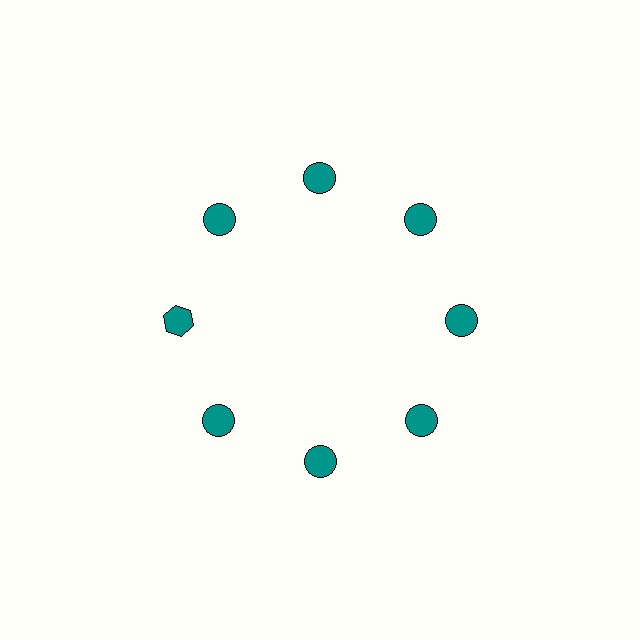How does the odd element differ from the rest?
It has a different shape: hexagon instead of circle.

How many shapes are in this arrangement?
There are 8 shapes arranged in a ring pattern.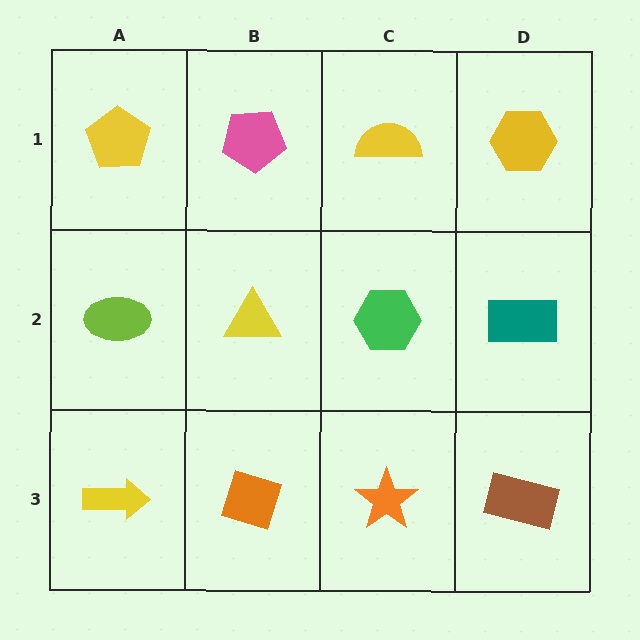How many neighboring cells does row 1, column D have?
2.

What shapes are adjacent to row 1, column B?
A yellow triangle (row 2, column B), a yellow pentagon (row 1, column A), a yellow semicircle (row 1, column C).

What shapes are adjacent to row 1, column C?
A green hexagon (row 2, column C), a pink pentagon (row 1, column B), a yellow hexagon (row 1, column D).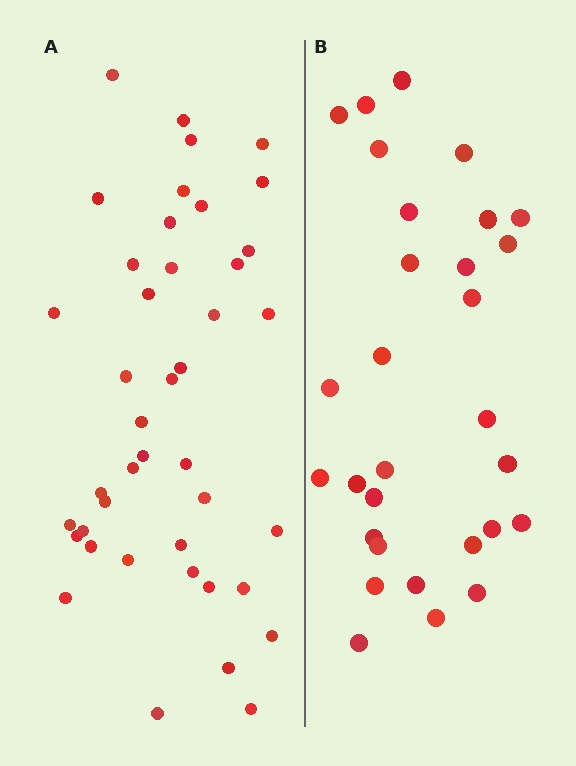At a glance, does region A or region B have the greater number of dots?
Region A (the left region) has more dots.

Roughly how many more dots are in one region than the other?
Region A has roughly 12 or so more dots than region B.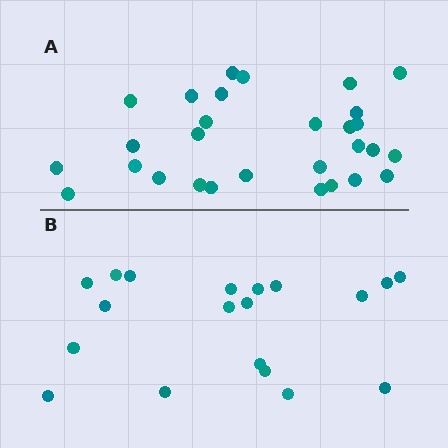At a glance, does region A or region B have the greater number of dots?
Region A (the top region) has more dots.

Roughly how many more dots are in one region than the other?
Region A has roughly 10 or so more dots than region B.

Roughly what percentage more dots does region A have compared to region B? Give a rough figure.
About 55% more.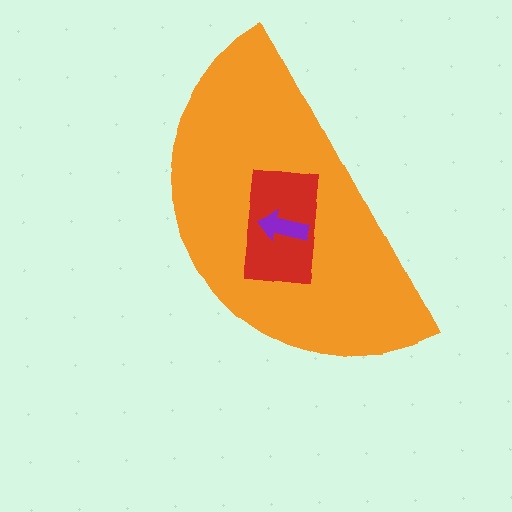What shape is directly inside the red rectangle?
The purple arrow.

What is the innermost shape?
The purple arrow.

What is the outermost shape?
The orange semicircle.